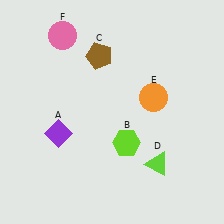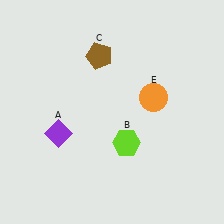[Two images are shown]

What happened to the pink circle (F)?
The pink circle (F) was removed in Image 2. It was in the top-left area of Image 1.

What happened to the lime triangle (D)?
The lime triangle (D) was removed in Image 2. It was in the bottom-right area of Image 1.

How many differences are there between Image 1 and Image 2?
There are 2 differences between the two images.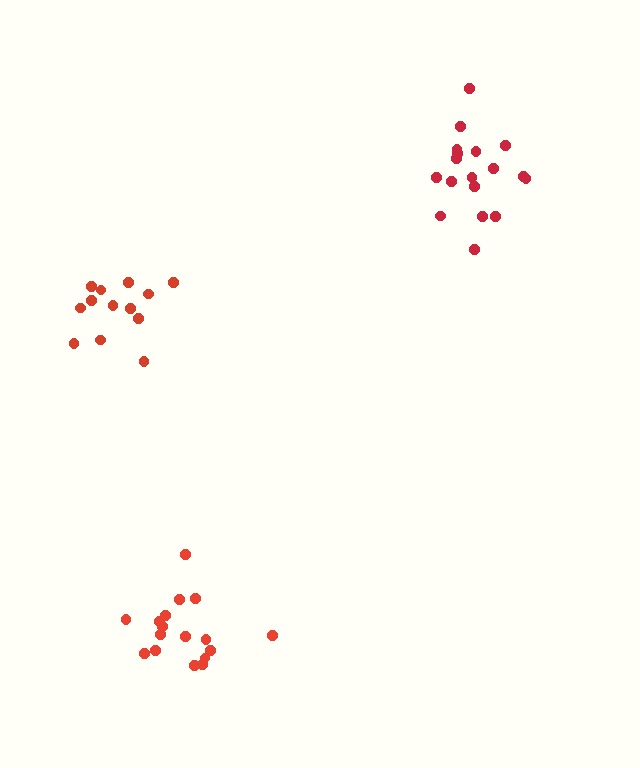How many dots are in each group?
Group 1: 17 dots, Group 2: 13 dots, Group 3: 18 dots (48 total).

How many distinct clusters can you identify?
There are 3 distinct clusters.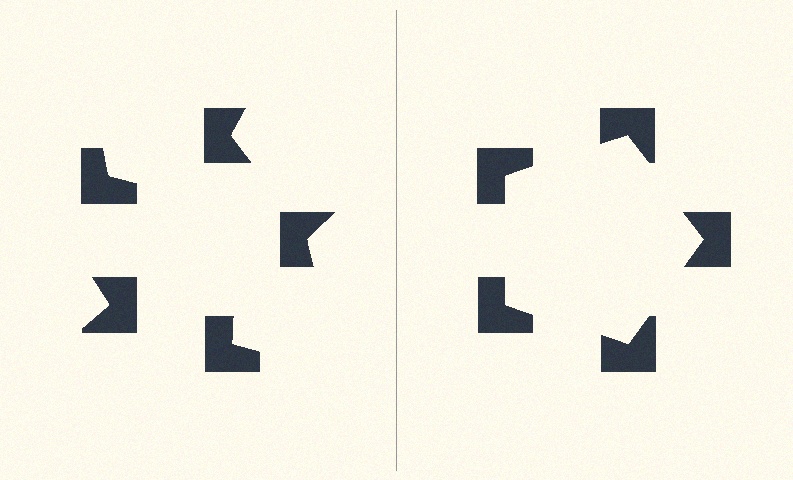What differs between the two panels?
The notched squares are positioned identically on both sides; only the wedge orientations differ. On the right they align to a pentagon; on the left they are misaligned.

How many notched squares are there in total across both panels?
10 — 5 on each side.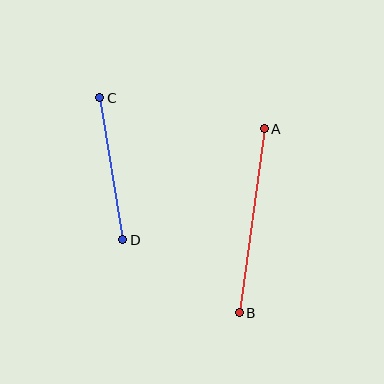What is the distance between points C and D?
The distance is approximately 144 pixels.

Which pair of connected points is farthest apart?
Points A and B are farthest apart.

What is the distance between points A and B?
The distance is approximately 186 pixels.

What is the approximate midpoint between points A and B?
The midpoint is at approximately (252, 221) pixels.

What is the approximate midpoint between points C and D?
The midpoint is at approximately (111, 169) pixels.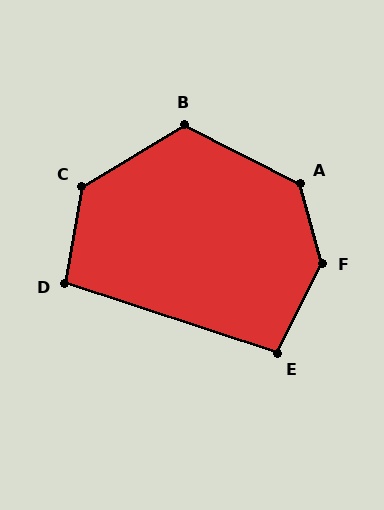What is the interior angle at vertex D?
Approximately 99 degrees (obtuse).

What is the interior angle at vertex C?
Approximately 130 degrees (obtuse).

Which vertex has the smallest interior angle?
E, at approximately 98 degrees.